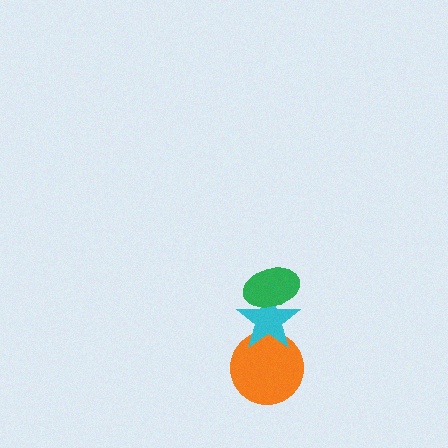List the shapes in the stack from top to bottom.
From top to bottom: the green ellipse, the cyan star, the orange circle.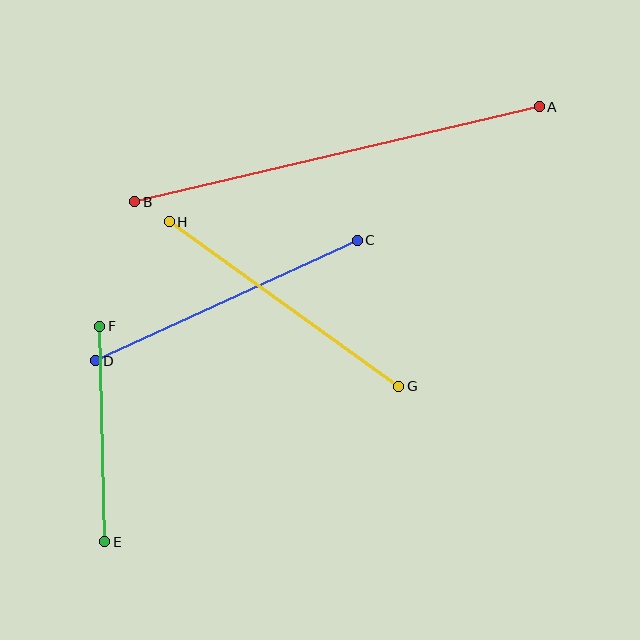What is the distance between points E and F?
The distance is approximately 216 pixels.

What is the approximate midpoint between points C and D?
The midpoint is at approximately (226, 300) pixels.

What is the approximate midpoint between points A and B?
The midpoint is at approximately (337, 154) pixels.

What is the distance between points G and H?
The distance is approximately 282 pixels.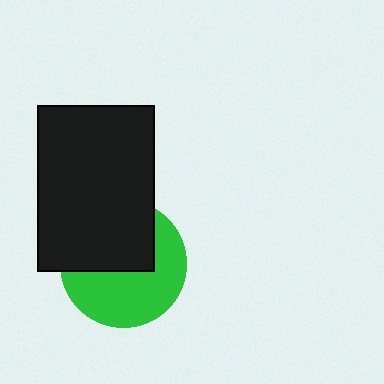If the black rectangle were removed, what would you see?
You would see the complete green circle.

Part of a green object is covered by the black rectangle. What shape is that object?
It is a circle.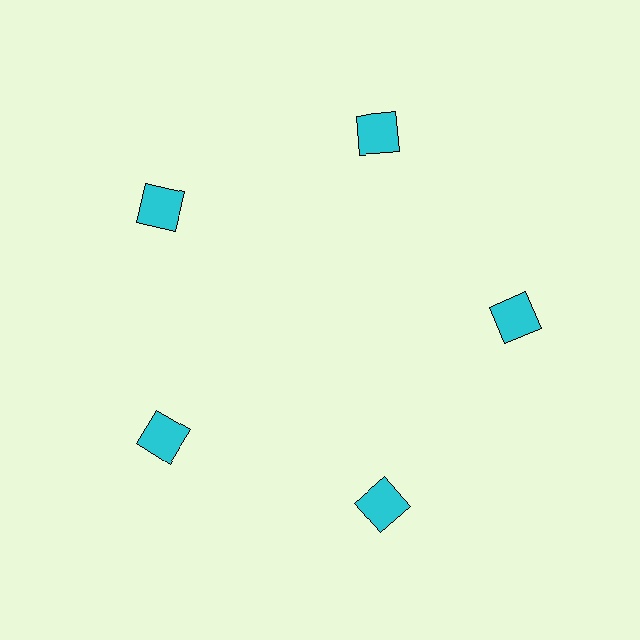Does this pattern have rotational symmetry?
Yes, this pattern has 5-fold rotational symmetry. It looks the same after rotating 72 degrees around the center.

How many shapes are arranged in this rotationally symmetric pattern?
There are 5 shapes, arranged in 5 groups of 1.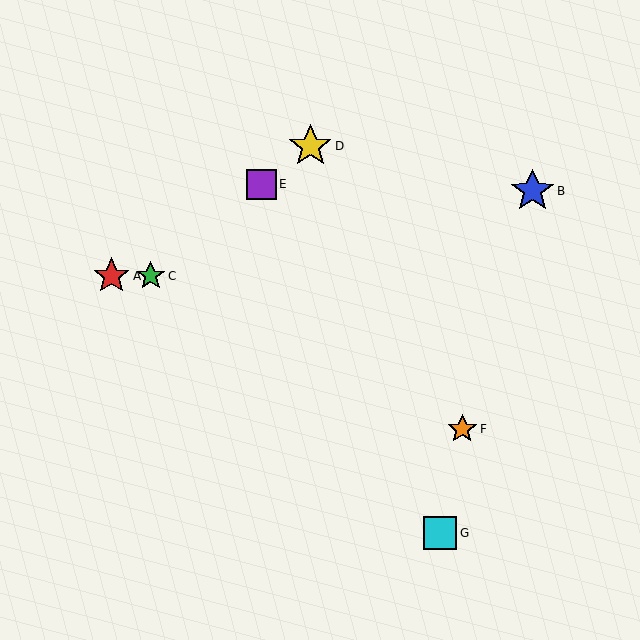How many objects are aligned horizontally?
2 objects (A, C) are aligned horizontally.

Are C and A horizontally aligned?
Yes, both are at y≈276.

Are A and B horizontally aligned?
No, A is at y≈276 and B is at y≈191.